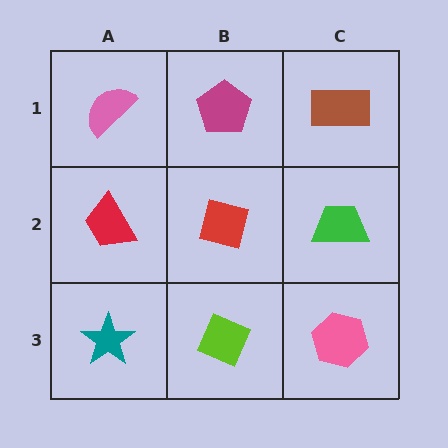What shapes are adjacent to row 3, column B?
A red square (row 2, column B), a teal star (row 3, column A), a pink hexagon (row 3, column C).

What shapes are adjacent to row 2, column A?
A pink semicircle (row 1, column A), a teal star (row 3, column A), a red square (row 2, column B).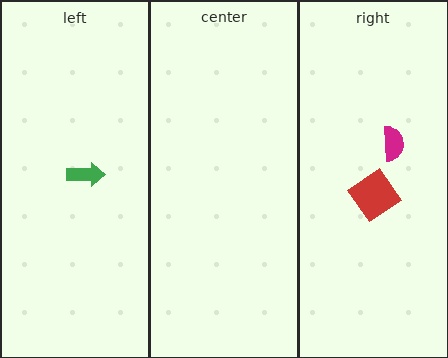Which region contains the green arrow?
The left region.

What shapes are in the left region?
The green arrow.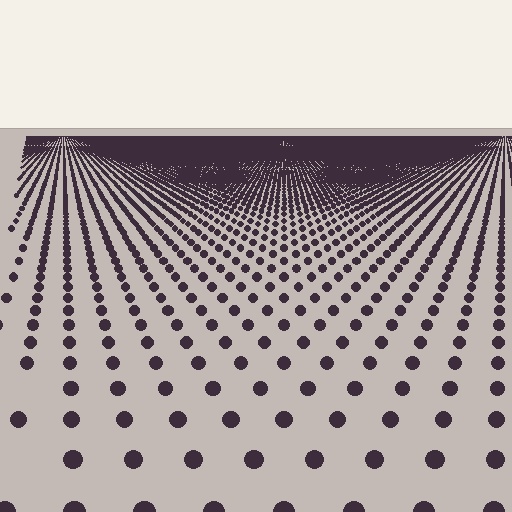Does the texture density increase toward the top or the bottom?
Density increases toward the top.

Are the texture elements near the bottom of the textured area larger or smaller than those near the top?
Larger. Near the bottom, elements are closer to the viewer and appear at a bigger on-screen size.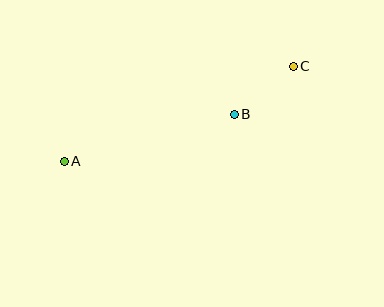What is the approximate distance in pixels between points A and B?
The distance between A and B is approximately 176 pixels.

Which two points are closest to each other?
Points B and C are closest to each other.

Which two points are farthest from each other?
Points A and C are farthest from each other.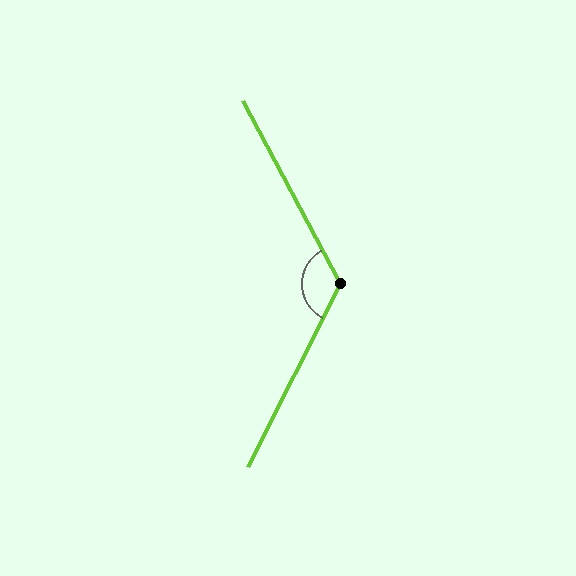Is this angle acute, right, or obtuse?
It is obtuse.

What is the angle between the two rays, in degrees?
Approximately 125 degrees.